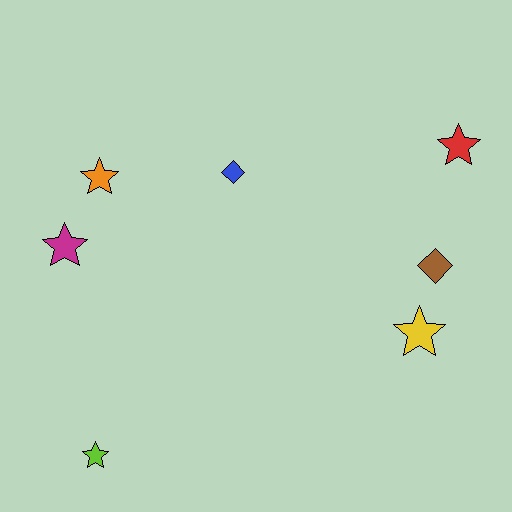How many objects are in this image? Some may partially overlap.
There are 7 objects.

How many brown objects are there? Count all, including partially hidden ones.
There is 1 brown object.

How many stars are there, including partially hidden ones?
There are 5 stars.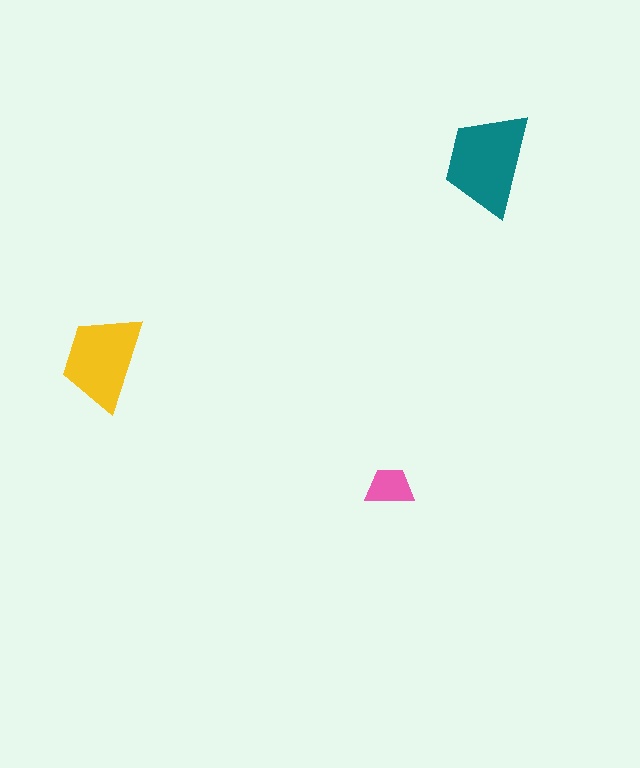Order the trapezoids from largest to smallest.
the teal one, the yellow one, the pink one.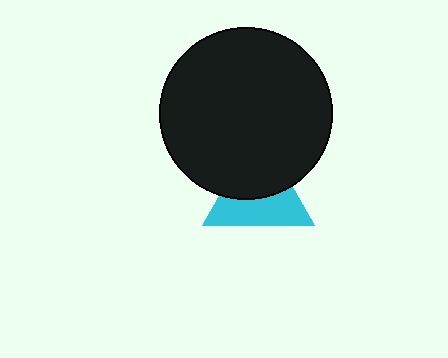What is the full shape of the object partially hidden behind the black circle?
The partially hidden object is a cyan triangle.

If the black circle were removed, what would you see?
You would see the complete cyan triangle.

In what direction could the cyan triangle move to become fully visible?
The cyan triangle could move down. That would shift it out from behind the black circle entirely.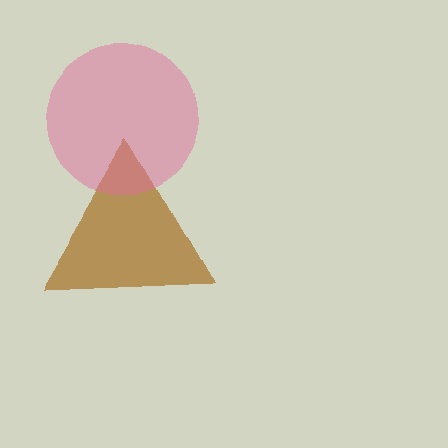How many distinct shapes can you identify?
There are 2 distinct shapes: a brown triangle, a pink circle.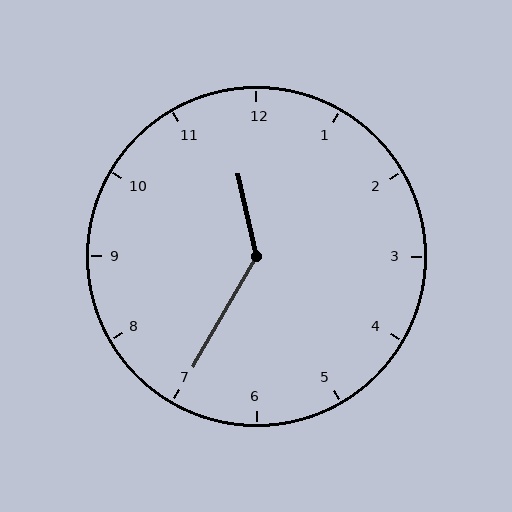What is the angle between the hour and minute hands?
Approximately 138 degrees.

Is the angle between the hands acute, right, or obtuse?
It is obtuse.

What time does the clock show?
11:35.